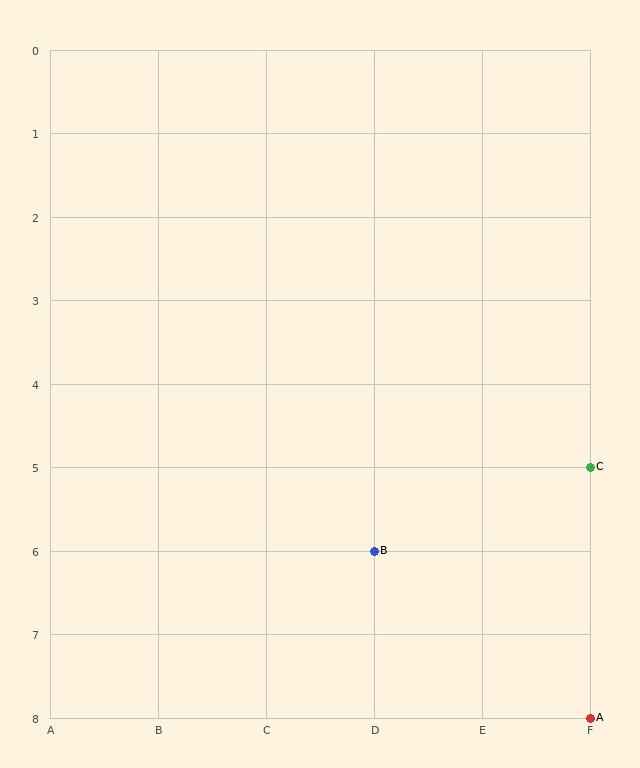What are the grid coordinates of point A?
Point A is at grid coordinates (F, 8).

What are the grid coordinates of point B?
Point B is at grid coordinates (D, 6).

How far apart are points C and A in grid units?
Points C and A are 3 rows apart.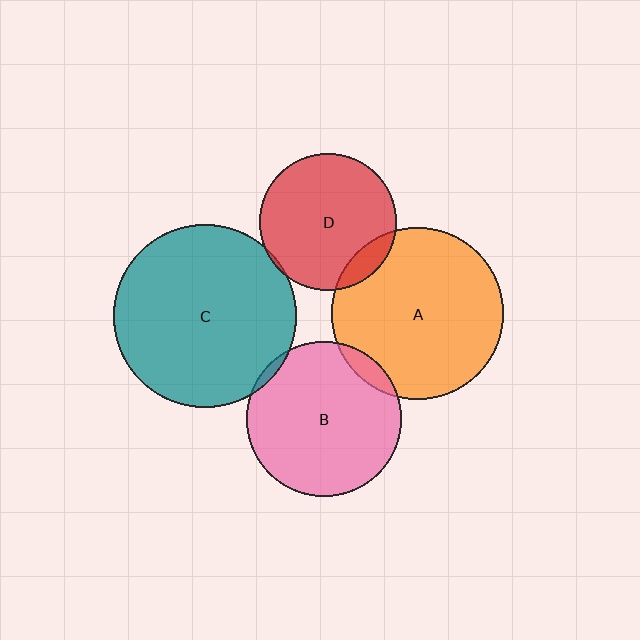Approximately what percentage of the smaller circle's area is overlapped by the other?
Approximately 5%.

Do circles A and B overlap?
Yes.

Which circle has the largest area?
Circle C (teal).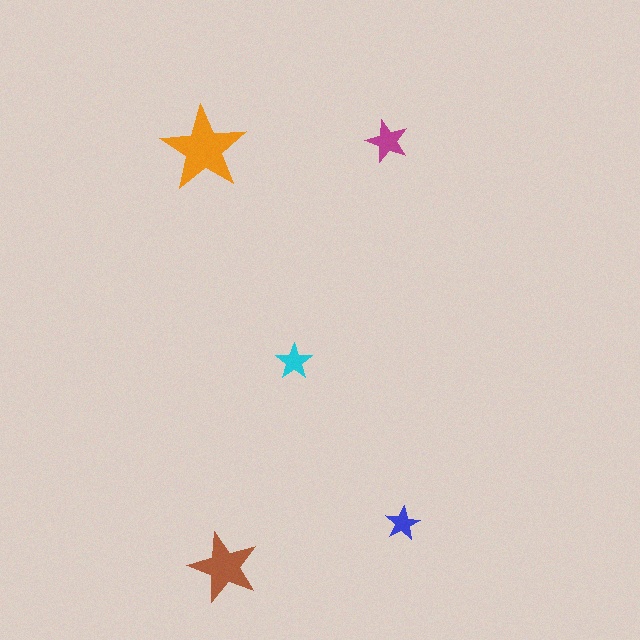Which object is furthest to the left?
The orange star is leftmost.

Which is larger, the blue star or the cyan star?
The cyan one.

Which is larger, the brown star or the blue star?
The brown one.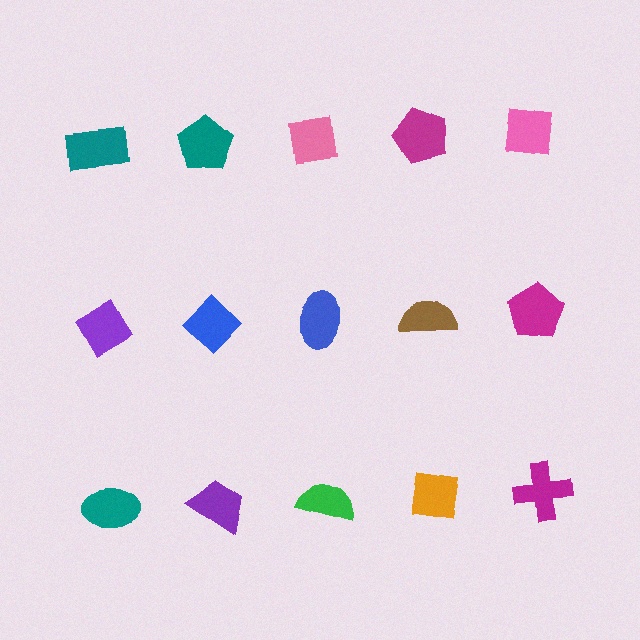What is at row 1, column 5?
A pink square.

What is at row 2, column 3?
A blue ellipse.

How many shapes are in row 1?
5 shapes.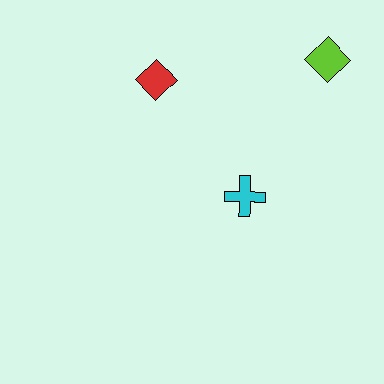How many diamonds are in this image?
There are 2 diamonds.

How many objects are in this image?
There are 3 objects.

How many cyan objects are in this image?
There is 1 cyan object.